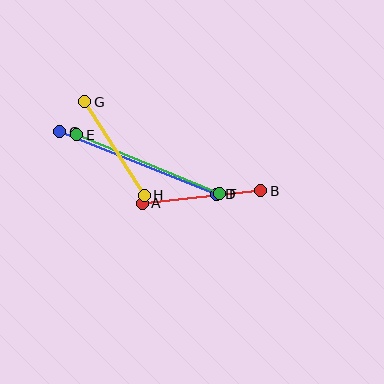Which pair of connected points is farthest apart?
Points C and D are farthest apart.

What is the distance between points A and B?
The distance is approximately 119 pixels.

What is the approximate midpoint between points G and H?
The midpoint is at approximately (114, 148) pixels.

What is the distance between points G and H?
The distance is approximately 111 pixels.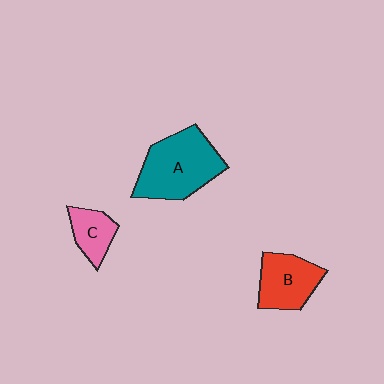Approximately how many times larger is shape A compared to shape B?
Approximately 1.5 times.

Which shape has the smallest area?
Shape C (pink).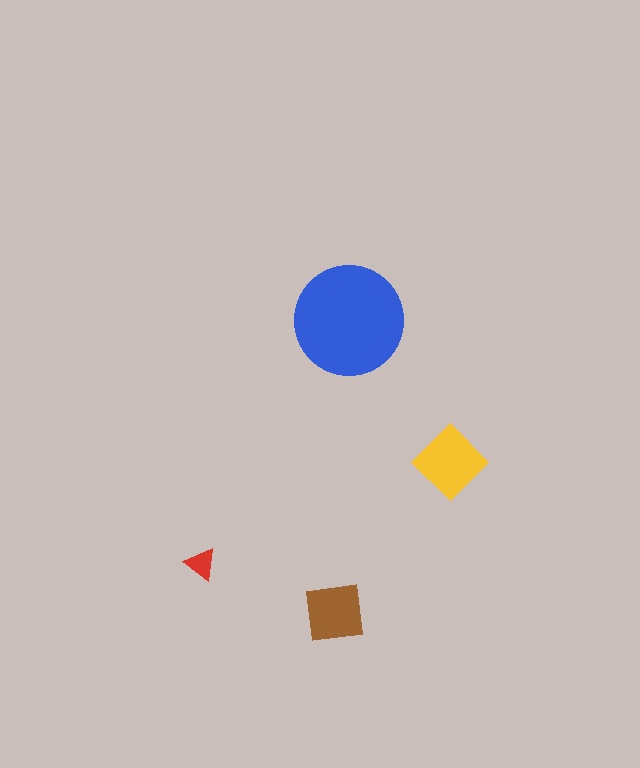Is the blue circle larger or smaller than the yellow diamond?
Larger.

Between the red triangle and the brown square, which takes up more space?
The brown square.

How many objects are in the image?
There are 4 objects in the image.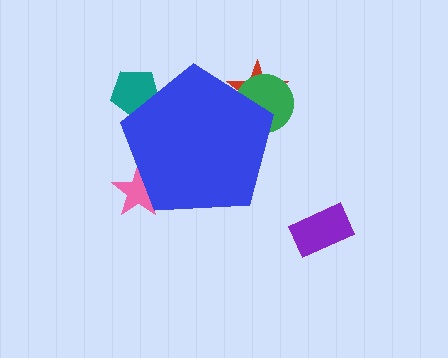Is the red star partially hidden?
Yes, the red star is partially hidden behind the blue pentagon.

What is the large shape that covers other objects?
A blue pentagon.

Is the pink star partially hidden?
Yes, the pink star is partially hidden behind the blue pentagon.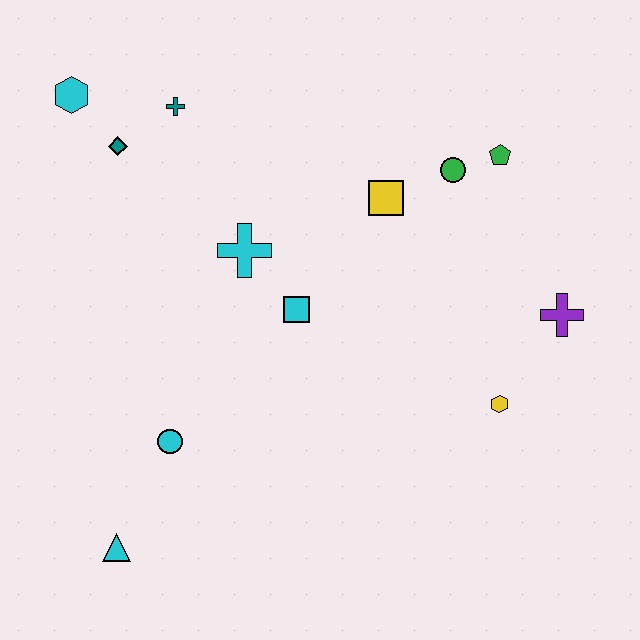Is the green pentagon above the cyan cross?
Yes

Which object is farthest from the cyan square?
The cyan hexagon is farthest from the cyan square.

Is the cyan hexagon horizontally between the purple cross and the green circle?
No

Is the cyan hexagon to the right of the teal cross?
No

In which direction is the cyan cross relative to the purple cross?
The cyan cross is to the left of the purple cross.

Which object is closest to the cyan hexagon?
The teal diamond is closest to the cyan hexagon.